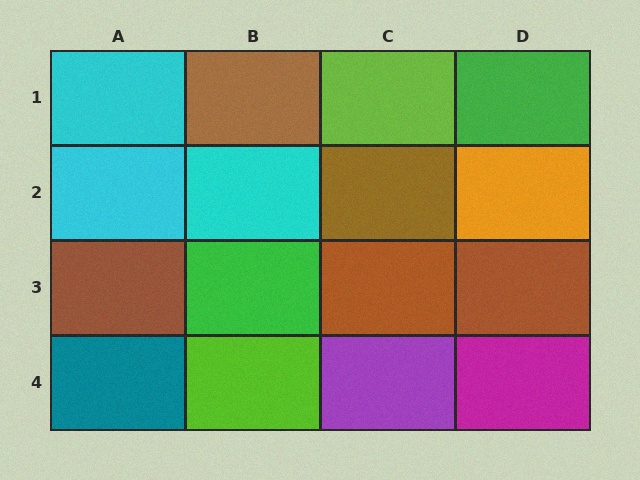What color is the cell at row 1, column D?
Green.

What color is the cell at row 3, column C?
Brown.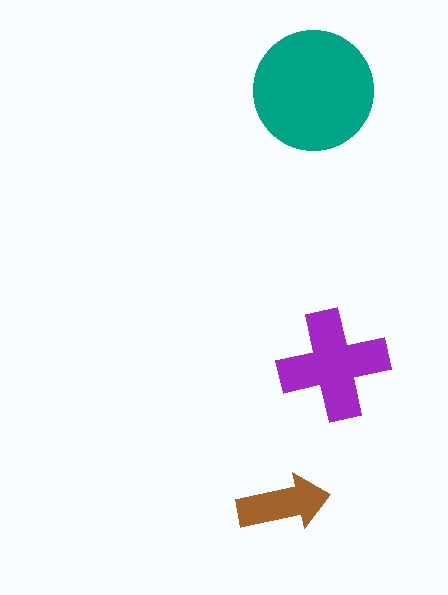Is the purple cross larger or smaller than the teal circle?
Smaller.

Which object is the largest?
The teal circle.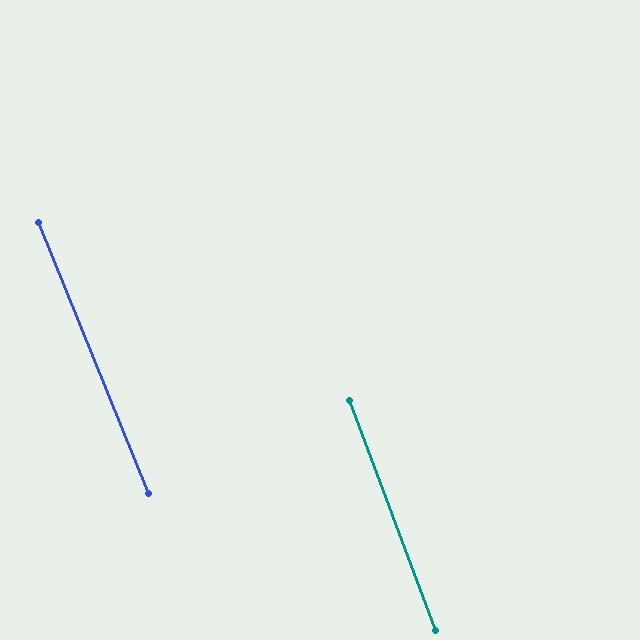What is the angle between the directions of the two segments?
Approximately 2 degrees.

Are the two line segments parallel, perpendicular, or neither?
Parallel — their directions differ by only 1.7°.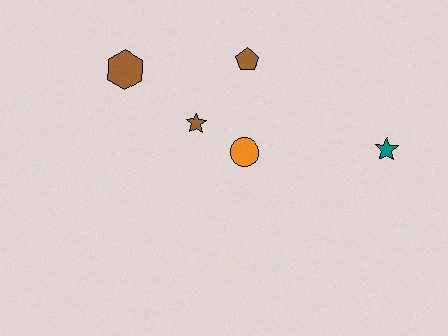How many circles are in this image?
There is 1 circle.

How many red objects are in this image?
There are no red objects.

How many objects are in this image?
There are 5 objects.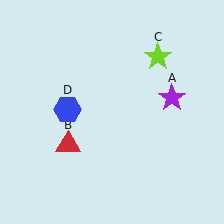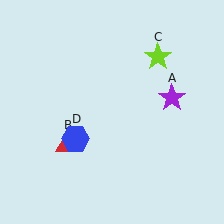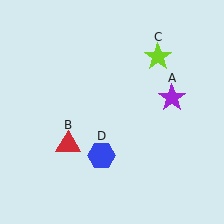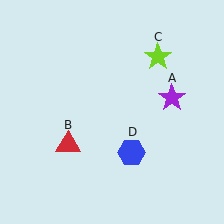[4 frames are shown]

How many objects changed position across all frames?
1 object changed position: blue hexagon (object D).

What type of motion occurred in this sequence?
The blue hexagon (object D) rotated counterclockwise around the center of the scene.